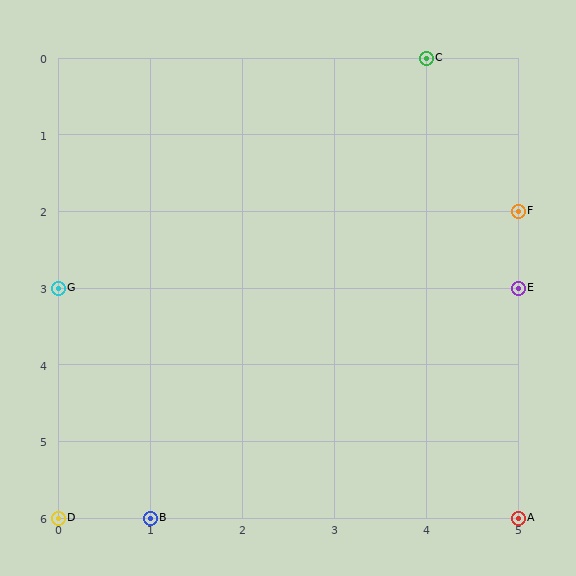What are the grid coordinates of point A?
Point A is at grid coordinates (5, 6).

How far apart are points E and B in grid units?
Points E and B are 4 columns and 3 rows apart (about 5.0 grid units diagonally).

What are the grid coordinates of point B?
Point B is at grid coordinates (1, 6).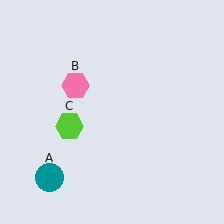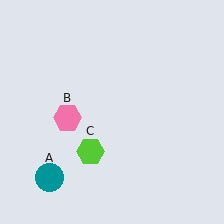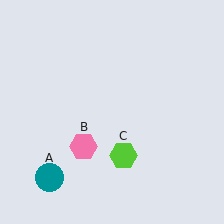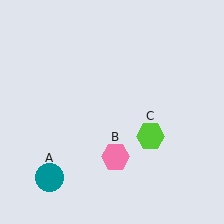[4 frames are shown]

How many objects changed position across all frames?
2 objects changed position: pink hexagon (object B), lime hexagon (object C).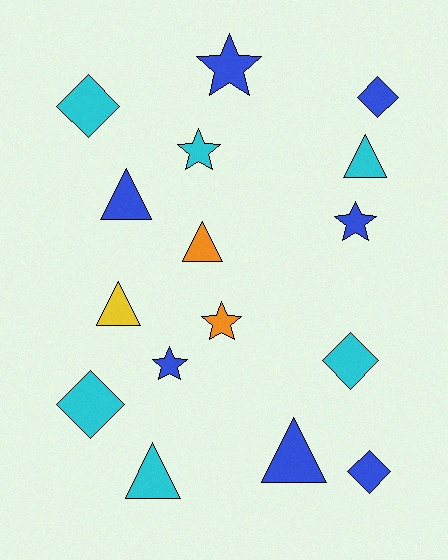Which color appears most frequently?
Blue, with 7 objects.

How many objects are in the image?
There are 16 objects.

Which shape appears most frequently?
Triangle, with 6 objects.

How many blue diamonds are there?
There are 2 blue diamonds.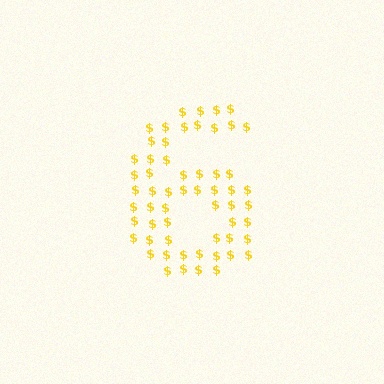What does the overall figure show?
The overall figure shows the digit 6.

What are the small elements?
The small elements are dollar signs.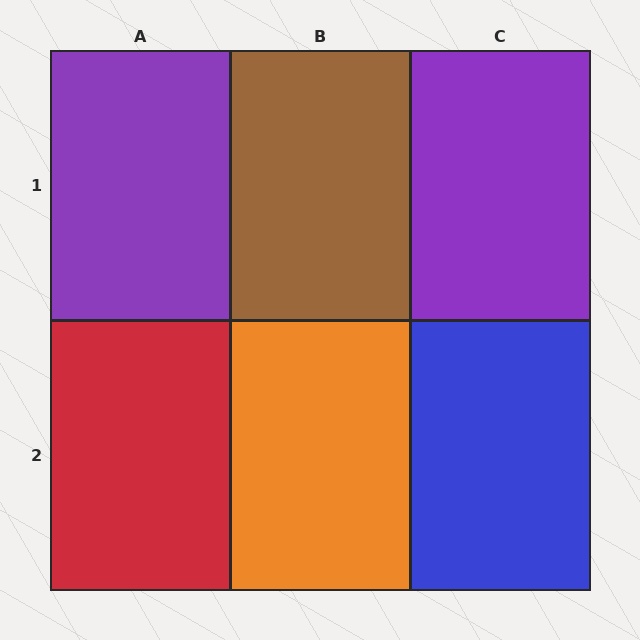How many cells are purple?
2 cells are purple.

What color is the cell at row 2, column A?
Red.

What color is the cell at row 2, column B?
Orange.